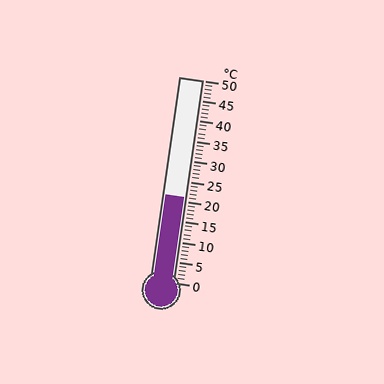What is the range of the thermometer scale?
The thermometer scale ranges from 0°C to 50°C.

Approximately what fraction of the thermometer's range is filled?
The thermometer is filled to approximately 40% of its range.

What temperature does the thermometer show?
The thermometer shows approximately 21°C.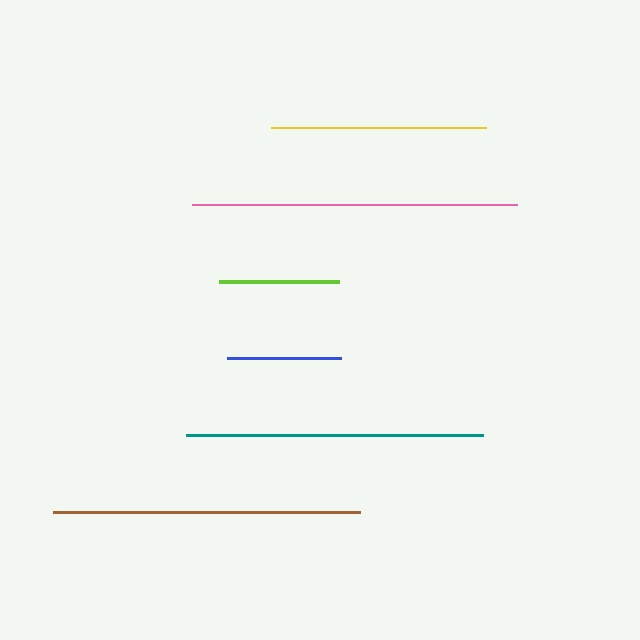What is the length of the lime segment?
The lime segment is approximately 120 pixels long.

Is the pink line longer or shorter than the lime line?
The pink line is longer than the lime line.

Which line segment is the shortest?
The blue line is the shortest at approximately 113 pixels.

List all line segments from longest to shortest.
From longest to shortest: pink, brown, teal, yellow, lime, blue.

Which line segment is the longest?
The pink line is the longest at approximately 325 pixels.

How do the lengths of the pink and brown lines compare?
The pink and brown lines are approximately the same length.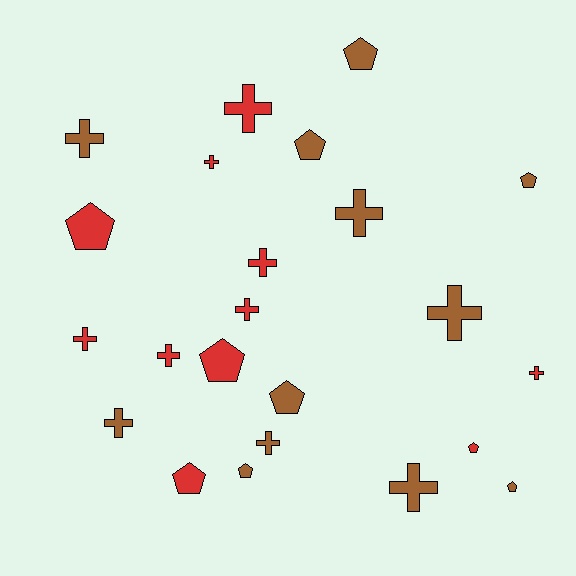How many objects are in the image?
There are 23 objects.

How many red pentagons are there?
There are 4 red pentagons.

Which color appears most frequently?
Brown, with 12 objects.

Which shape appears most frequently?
Cross, with 13 objects.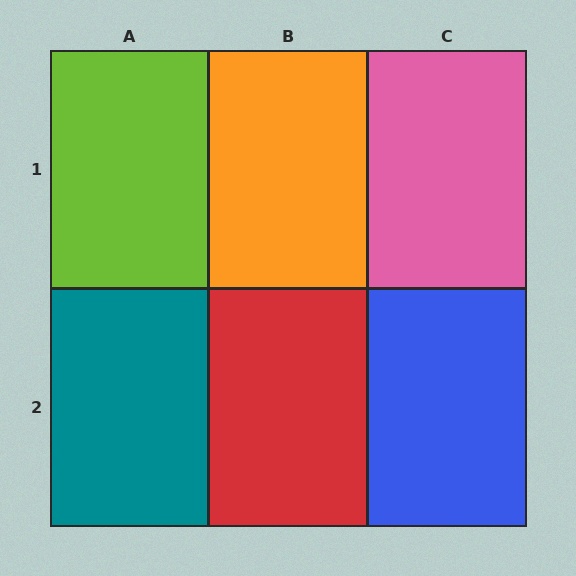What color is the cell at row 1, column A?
Lime.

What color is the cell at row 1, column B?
Orange.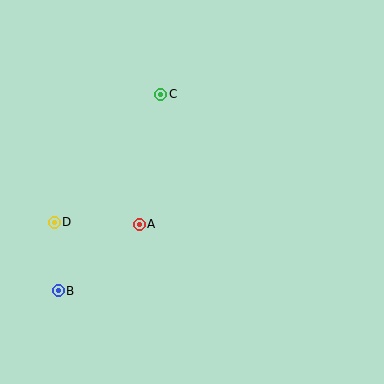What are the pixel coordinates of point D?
Point D is at (54, 222).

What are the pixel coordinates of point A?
Point A is at (139, 224).